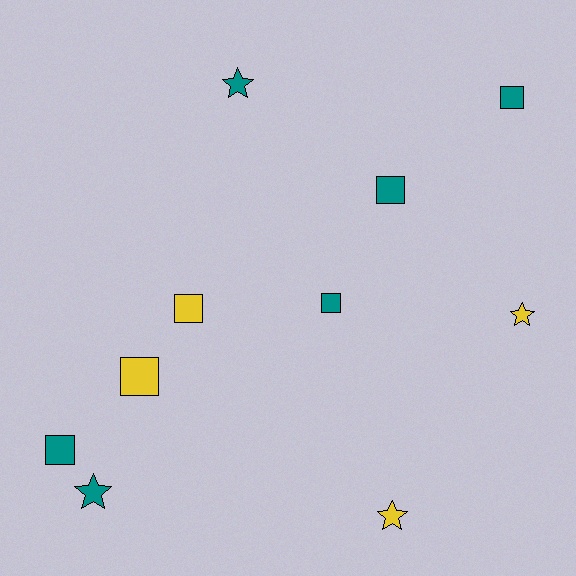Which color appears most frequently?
Teal, with 6 objects.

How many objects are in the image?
There are 10 objects.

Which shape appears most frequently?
Square, with 6 objects.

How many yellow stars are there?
There are 2 yellow stars.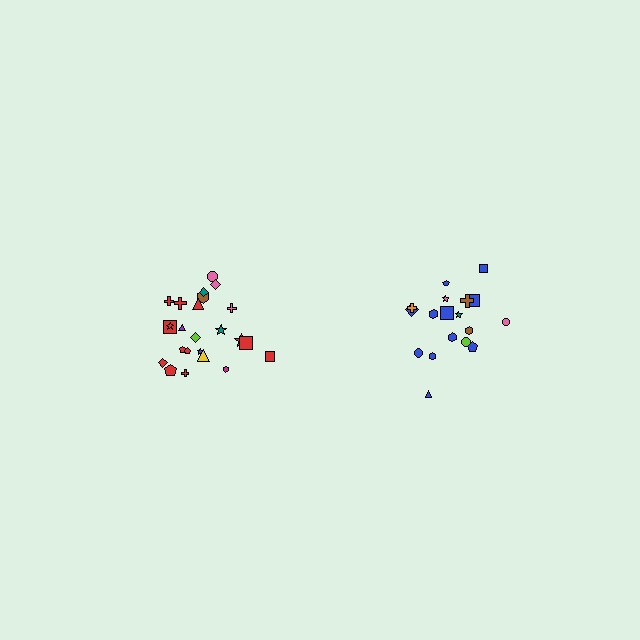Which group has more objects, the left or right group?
The left group.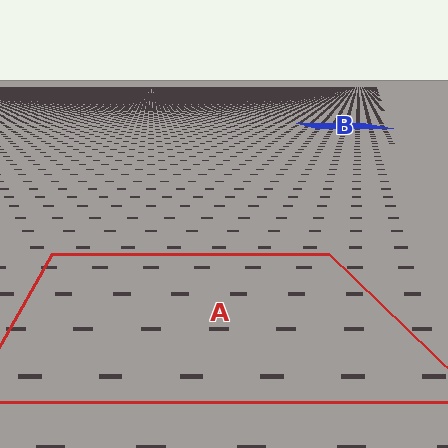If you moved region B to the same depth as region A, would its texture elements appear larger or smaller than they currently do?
They would appear larger. At a closer depth, the same texture elements are projected at a bigger on-screen size.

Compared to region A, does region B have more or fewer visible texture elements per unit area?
Region B has more texture elements per unit area — they are packed more densely because it is farther away.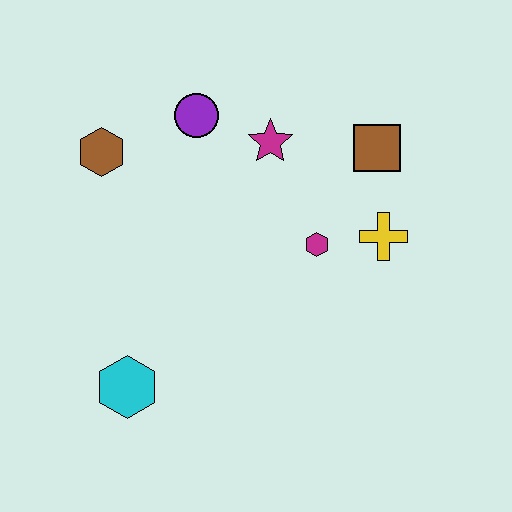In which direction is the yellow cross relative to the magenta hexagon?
The yellow cross is to the right of the magenta hexagon.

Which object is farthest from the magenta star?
The cyan hexagon is farthest from the magenta star.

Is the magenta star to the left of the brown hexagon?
No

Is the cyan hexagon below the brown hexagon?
Yes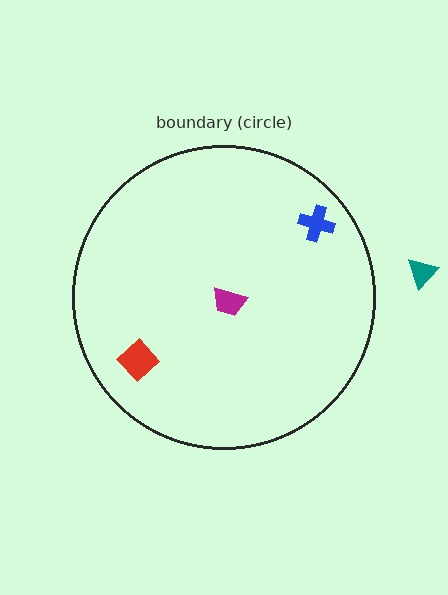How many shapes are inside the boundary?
3 inside, 1 outside.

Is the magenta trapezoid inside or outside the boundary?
Inside.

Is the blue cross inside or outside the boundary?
Inside.